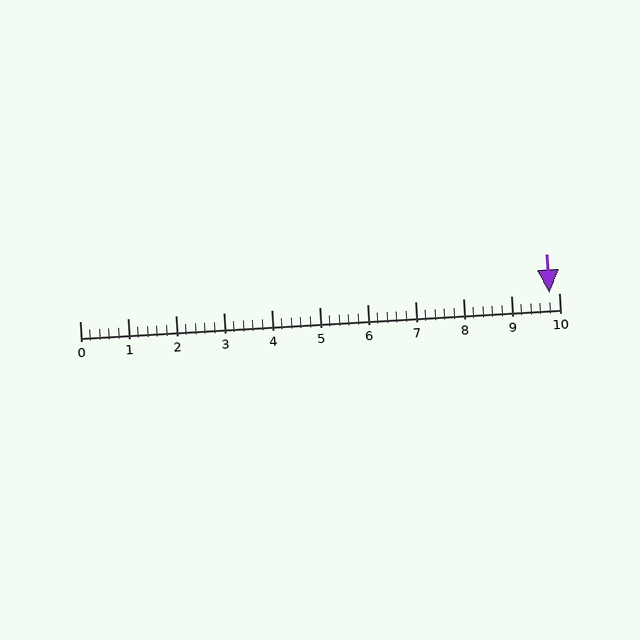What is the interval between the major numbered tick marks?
The major tick marks are spaced 1 units apart.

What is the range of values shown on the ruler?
The ruler shows values from 0 to 10.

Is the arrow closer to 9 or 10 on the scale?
The arrow is closer to 10.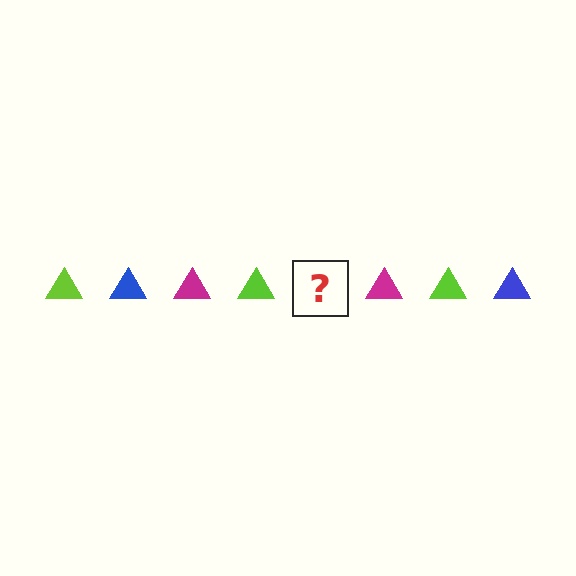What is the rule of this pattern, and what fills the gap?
The rule is that the pattern cycles through lime, blue, magenta triangles. The gap should be filled with a blue triangle.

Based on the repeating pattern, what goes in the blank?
The blank should be a blue triangle.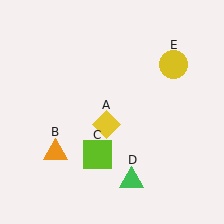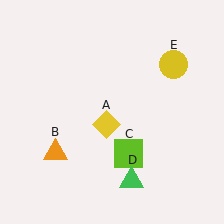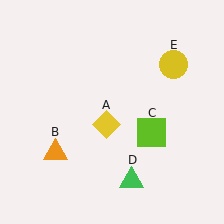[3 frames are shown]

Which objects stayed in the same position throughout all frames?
Yellow diamond (object A) and orange triangle (object B) and green triangle (object D) and yellow circle (object E) remained stationary.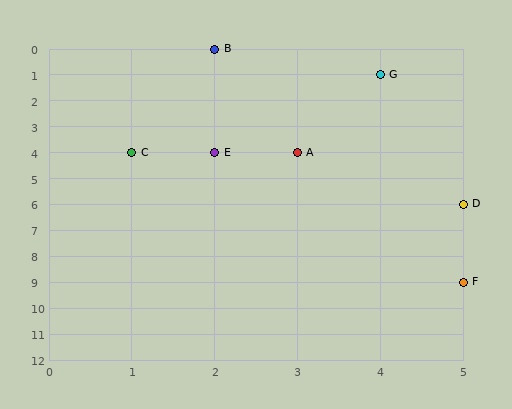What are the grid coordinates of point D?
Point D is at grid coordinates (5, 6).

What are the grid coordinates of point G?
Point G is at grid coordinates (4, 1).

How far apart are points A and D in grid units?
Points A and D are 2 columns and 2 rows apart (about 2.8 grid units diagonally).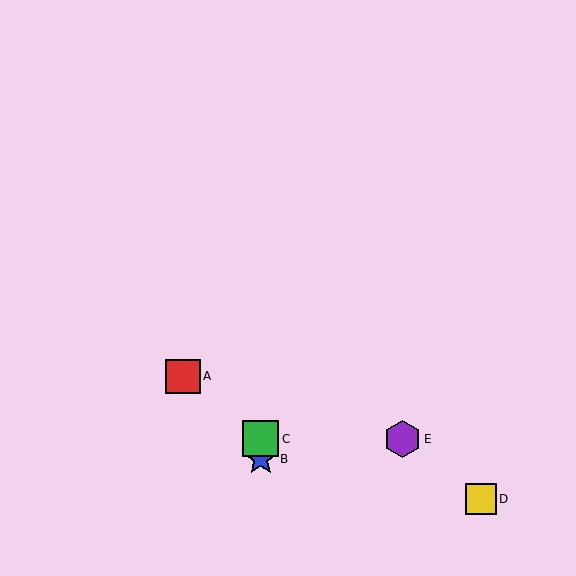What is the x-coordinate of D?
Object D is at x≈481.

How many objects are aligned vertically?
2 objects (B, C) are aligned vertically.